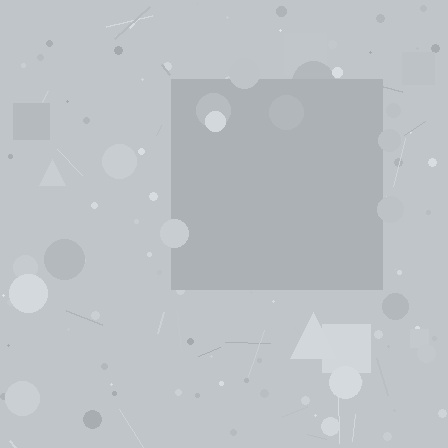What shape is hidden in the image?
A square is hidden in the image.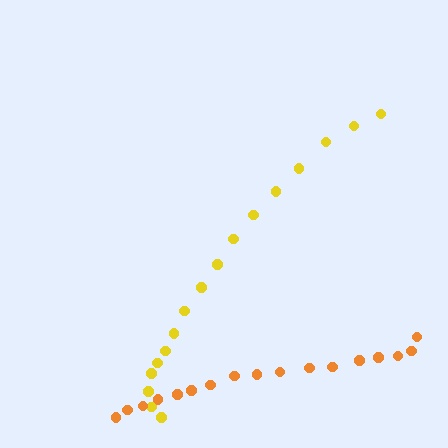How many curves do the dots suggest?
There are 2 distinct paths.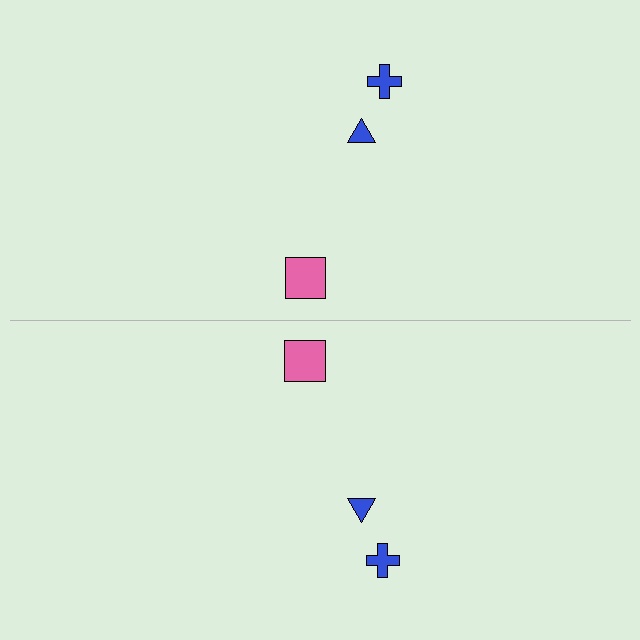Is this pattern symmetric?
Yes, this pattern has bilateral (reflection) symmetry.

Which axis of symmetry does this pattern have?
The pattern has a horizontal axis of symmetry running through the center of the image.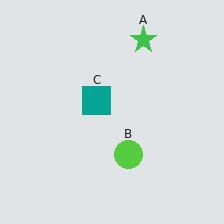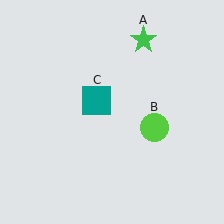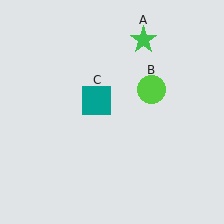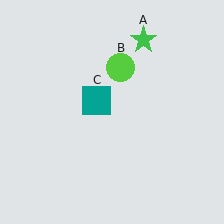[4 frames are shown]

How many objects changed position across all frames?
1 object changed position: lime circle (object B).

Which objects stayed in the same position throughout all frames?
Green star (object A) and teal square (object C) remained stationary.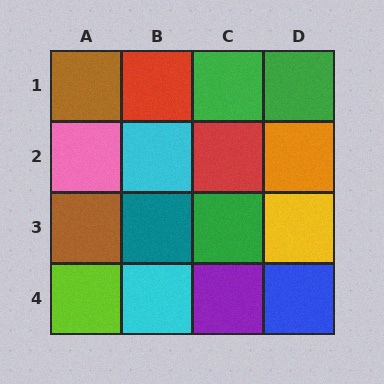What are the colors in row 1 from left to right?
Brown, red, green, green.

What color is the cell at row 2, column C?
Red.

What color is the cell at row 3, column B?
Teal.